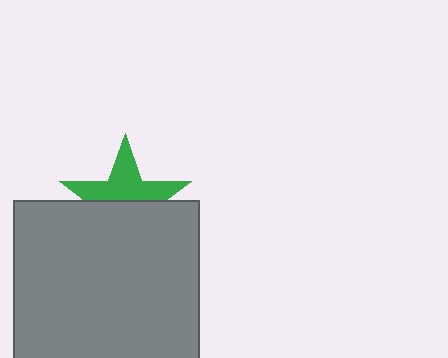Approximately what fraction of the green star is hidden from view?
Roughly 51% of the green star is hidden behind the gray square.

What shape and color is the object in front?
The object in front is a gray square.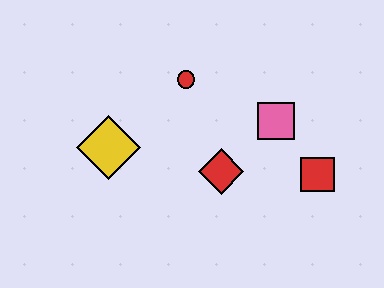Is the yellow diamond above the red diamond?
Yes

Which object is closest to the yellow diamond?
The red circle is closest to the yellow diamond.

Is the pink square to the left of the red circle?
No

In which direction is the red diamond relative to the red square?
The red diamond is to the left of the red square.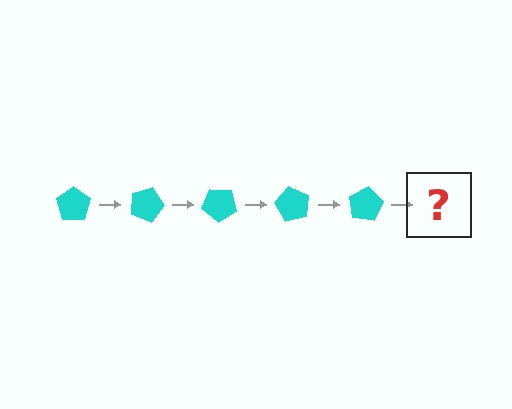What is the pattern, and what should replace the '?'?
The pattern is that the pentagon rotates 20 degrees each step. The '?' should be a cyan pentagon rotated 100 degrees.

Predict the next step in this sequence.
The next step is a cyan pentagon rotated 100 degrees.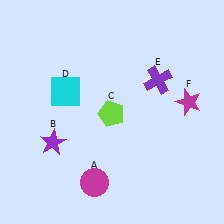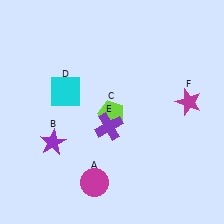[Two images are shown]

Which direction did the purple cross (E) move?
The purple cross (E) moved left.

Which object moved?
The purple cross (E) moved left.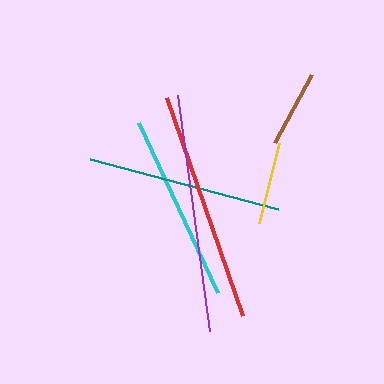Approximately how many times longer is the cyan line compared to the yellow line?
The cyan line is approximately 2.3 times the length of the yellow line.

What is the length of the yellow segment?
The yellow segment is approximately 83 pixels long.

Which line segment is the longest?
The purple line is the longest at approximately 238 pixels.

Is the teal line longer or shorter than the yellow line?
The teal line is longer than the yellow line.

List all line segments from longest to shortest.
From longest to shortest: purple, red, teal, cyan, yellow, brown.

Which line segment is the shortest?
The brown line is the shortest at approximately 77 pixels.